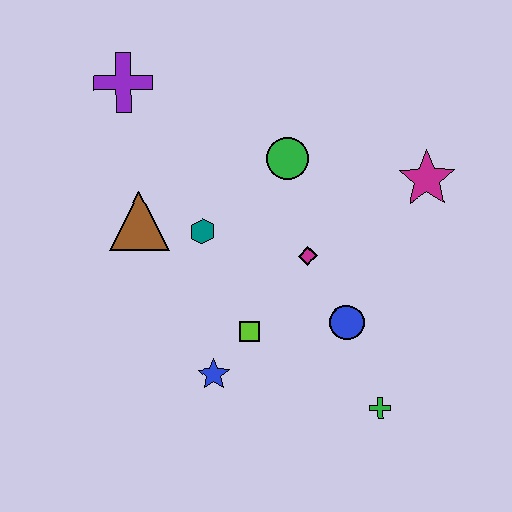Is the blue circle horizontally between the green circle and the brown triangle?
No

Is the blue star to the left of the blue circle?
Yes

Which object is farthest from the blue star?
The purple cross is farthest from the blue star.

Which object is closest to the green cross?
The blue circle is closest to the green cross.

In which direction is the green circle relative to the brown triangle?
The green circle is to the right of the brown triangle.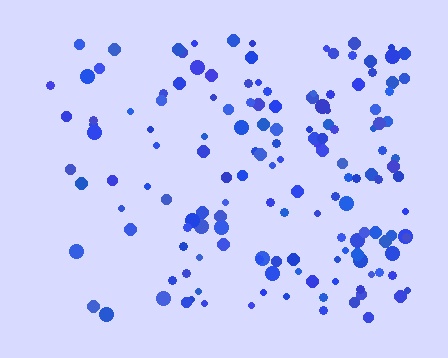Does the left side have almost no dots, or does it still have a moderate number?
Still a moderate number, just noticeably fewer than the right.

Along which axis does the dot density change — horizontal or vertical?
Horizontal.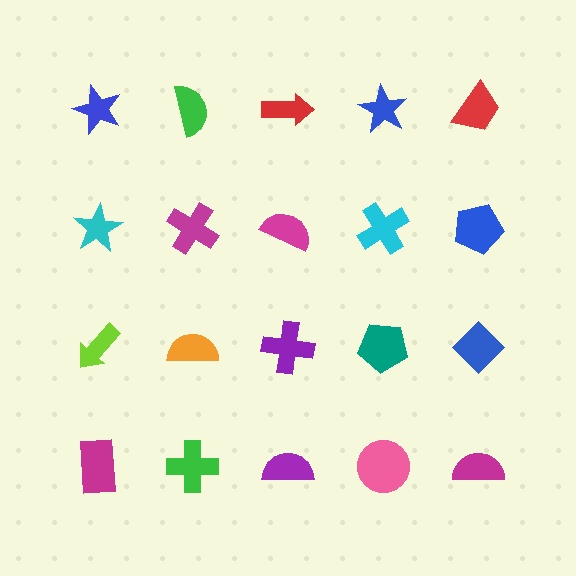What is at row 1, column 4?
A blue star.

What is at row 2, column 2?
A magenta cross.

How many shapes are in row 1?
5 shapes.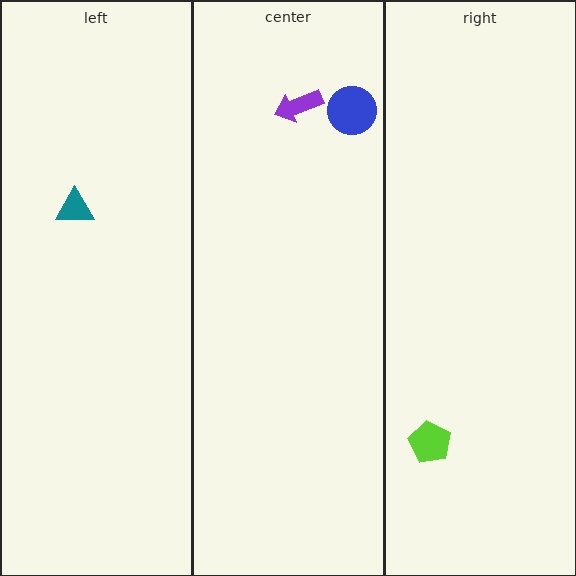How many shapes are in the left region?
1.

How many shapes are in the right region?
1.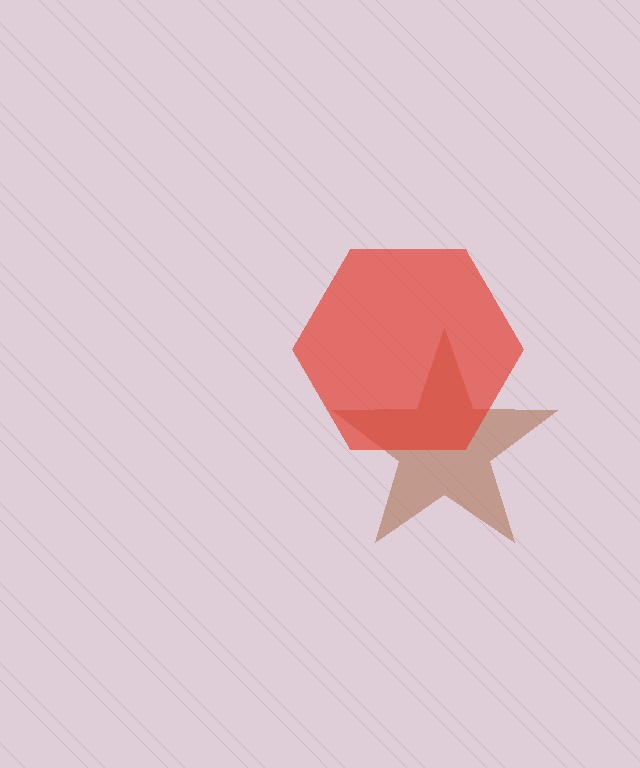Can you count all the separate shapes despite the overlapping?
Yes, there are 2 separate shapes.